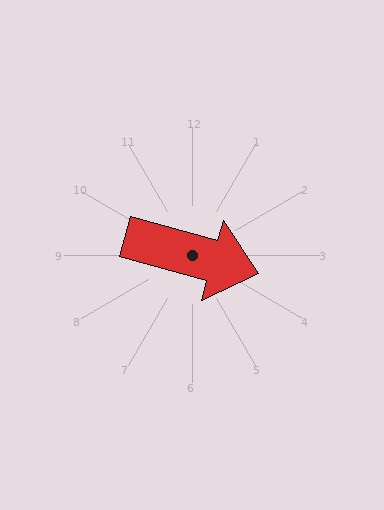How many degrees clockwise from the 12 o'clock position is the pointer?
Approximately 105 degrees.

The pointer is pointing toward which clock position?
Roughly 4 o'clock.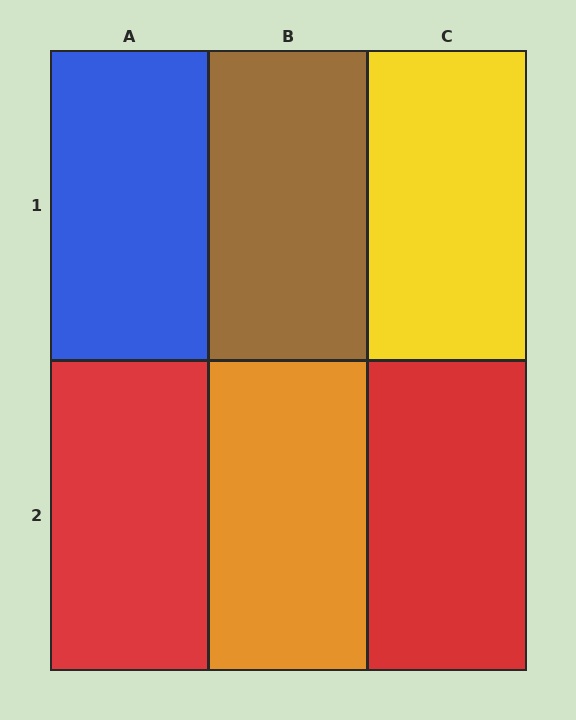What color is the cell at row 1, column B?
Brown.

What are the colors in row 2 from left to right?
Red, orange, red.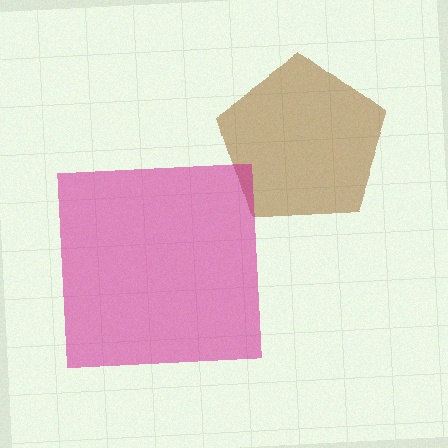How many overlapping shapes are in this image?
There are 2 overlapping shapes in the image.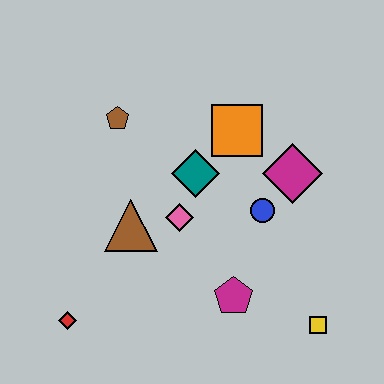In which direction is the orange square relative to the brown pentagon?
The orange square is to the right of the brown pentagon.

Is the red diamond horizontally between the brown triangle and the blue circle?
No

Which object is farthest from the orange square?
The red diamond is farthest from the orange square.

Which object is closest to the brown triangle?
The pink diamond is closest to the brown triangle.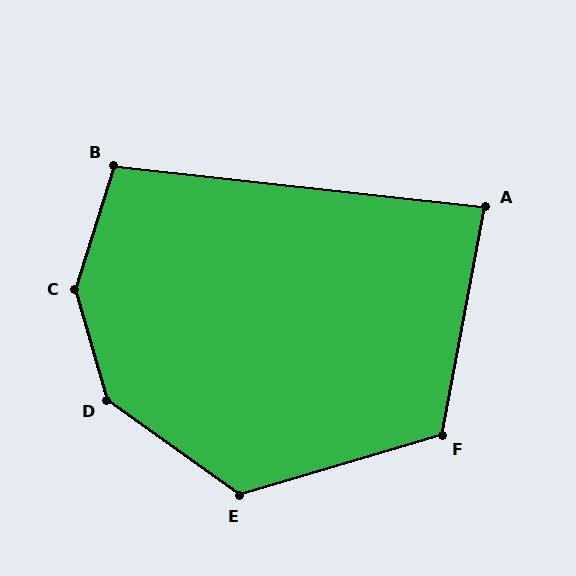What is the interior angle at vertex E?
Approximately 128 degrees (obtuse).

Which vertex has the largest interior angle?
C, at approximately 147 degrees.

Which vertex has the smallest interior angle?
A, at approximately 86 degrees.